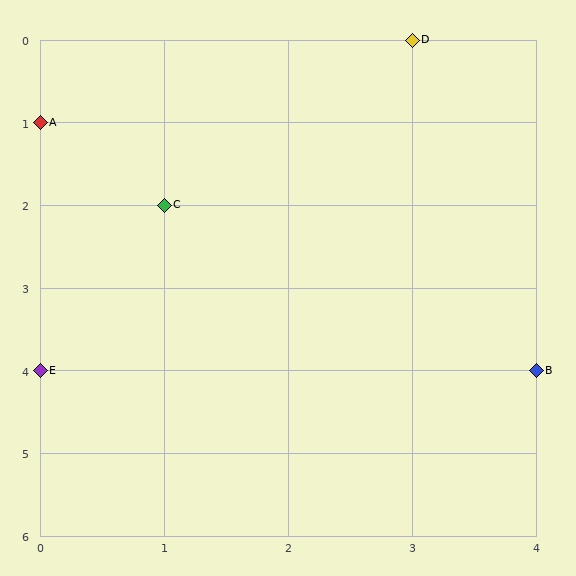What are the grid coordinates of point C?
Point C is at grid coordinates (1, 2).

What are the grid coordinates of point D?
Point D is at grid coordinates (3, 0).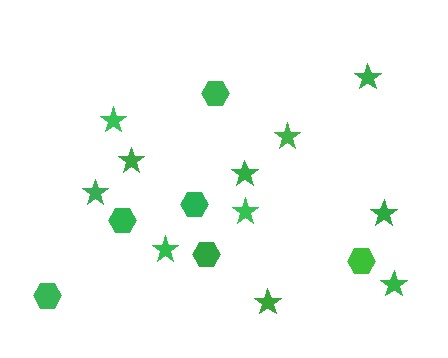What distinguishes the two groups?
There are 2 groups: one group of hexagons (6) and one group of stars (11).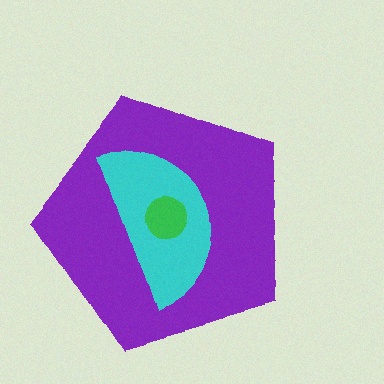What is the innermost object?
The green circle.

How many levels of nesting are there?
3.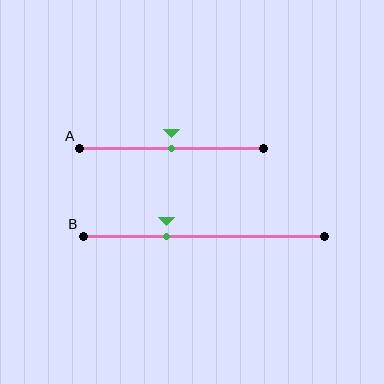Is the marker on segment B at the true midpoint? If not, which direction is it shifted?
No, the marker on segment B is shifted to the left by about 15% of the segment length.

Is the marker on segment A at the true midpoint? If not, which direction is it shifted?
Yes, the marker on segment A is at the true midpoint.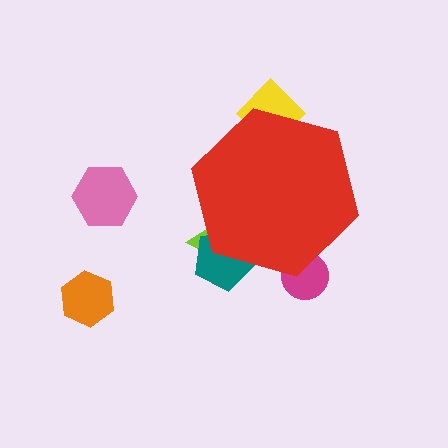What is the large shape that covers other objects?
A red hexagon.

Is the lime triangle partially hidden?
Yes, the lime triangle is partially hidden behind the red hexagon.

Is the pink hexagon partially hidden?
No, the pink hexagon is fully visible.